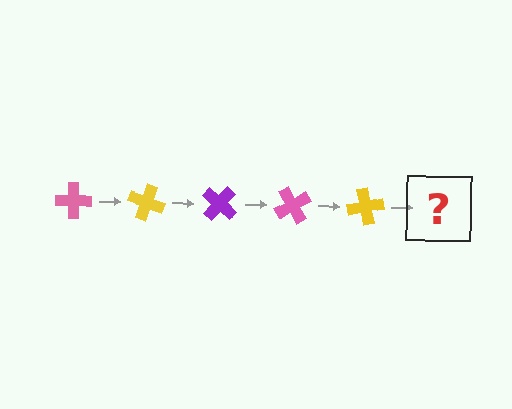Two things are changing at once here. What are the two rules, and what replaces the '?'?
The two rules are that it rotates 20 degrees each step and the color cycles through pink, yellow, and purple. The '?' should be a purple cross, rotated 100 degrees from the start.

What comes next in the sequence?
The next element should be a purple cross, rotated 100 degrees from the start.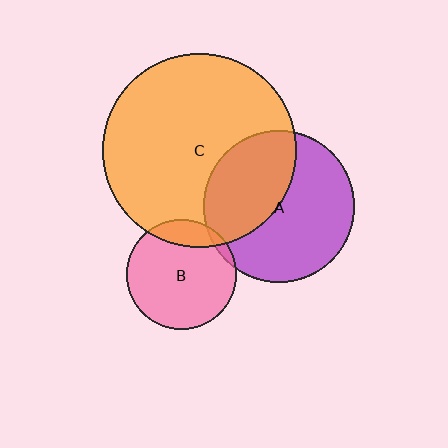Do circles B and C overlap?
Yes.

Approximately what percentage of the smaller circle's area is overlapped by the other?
Approximately 15%.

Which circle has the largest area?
Circle C (orange).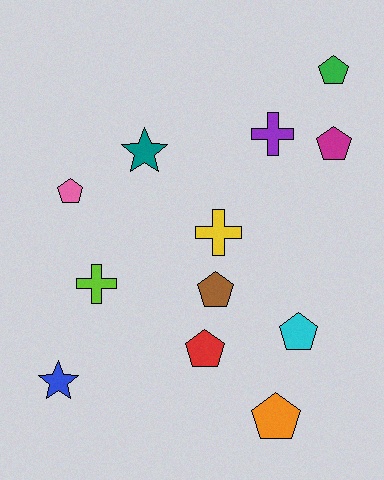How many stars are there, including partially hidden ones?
There are 2 stars.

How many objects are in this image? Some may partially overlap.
There are 12 objects.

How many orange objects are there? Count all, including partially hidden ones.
There is 1 orange object.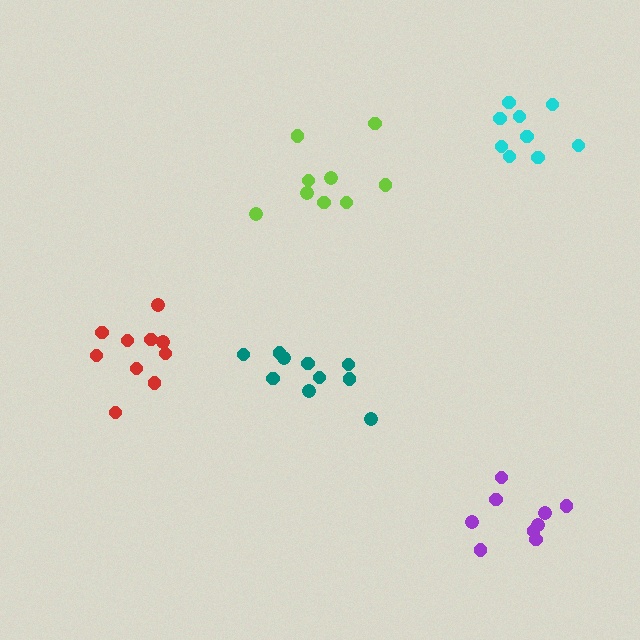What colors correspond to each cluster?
The clusters are colored: lime, purple, cyan, teal, red.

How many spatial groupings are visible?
There are 5 spatial groupings.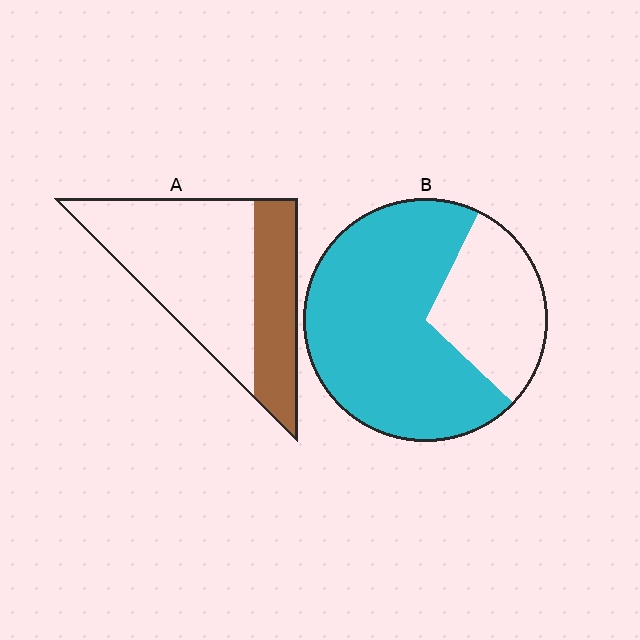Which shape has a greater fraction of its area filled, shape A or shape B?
Shape B.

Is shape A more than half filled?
No.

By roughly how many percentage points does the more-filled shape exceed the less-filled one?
By roughly 40 percentage points (B over A).